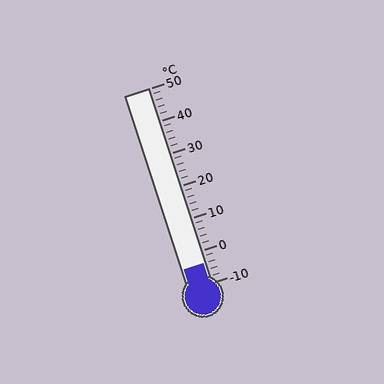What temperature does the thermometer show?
The thermometer shows approximately -4°C.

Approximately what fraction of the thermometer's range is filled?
The thermometer is filled to approximately 10% of its range.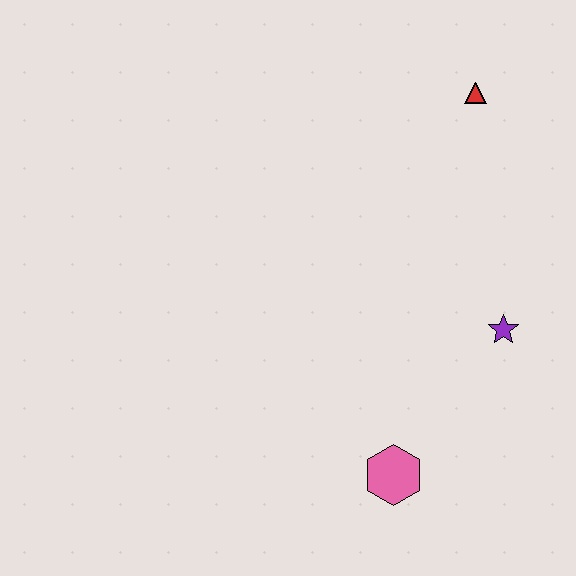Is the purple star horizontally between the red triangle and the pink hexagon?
No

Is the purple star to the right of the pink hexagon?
Yes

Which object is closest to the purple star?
The pink hexagon is closest to the purple star.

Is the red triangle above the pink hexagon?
Yes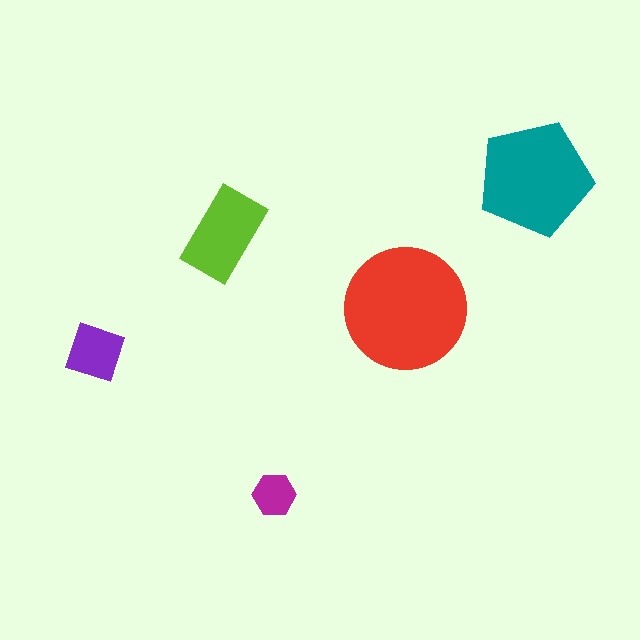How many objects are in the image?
There are 5 objects in the image.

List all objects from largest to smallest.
The red circle, the teal pentagon, the lime rectangle, the purple diamond, the magenta hexagon.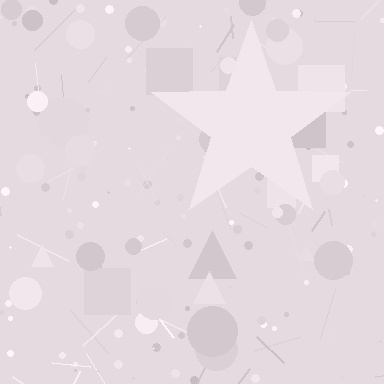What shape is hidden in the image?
A star is hidden in the image.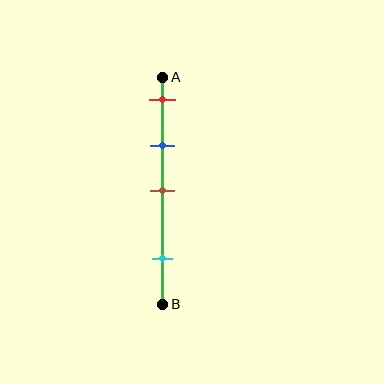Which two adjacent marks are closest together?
The red and blue marks are the closest adjacent pair.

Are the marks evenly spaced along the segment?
No, the marks are not evenly spaced.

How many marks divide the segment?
There are 4 marks dividing the segment.